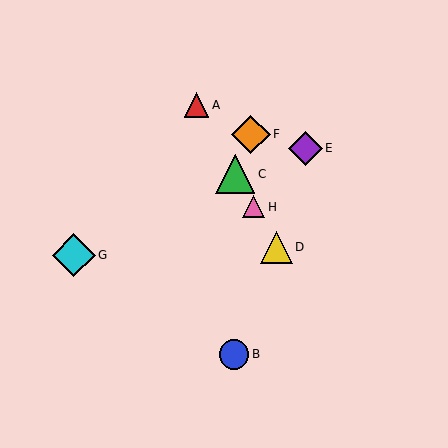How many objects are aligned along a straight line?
4 objects (A, C, D, H) are aligned along a straight line.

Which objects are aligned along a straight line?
Objects A, C, D, H are aligned along a straight line.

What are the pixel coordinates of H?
Object H is at (253, 207).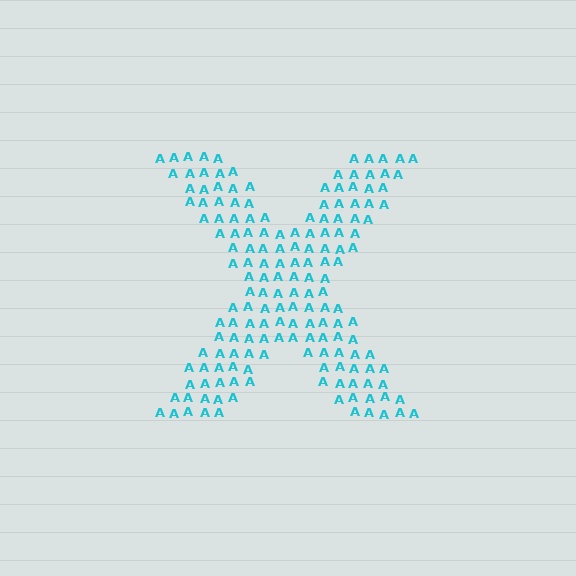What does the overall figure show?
The overall figure shows the letter X.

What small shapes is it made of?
It is made of small letter A's.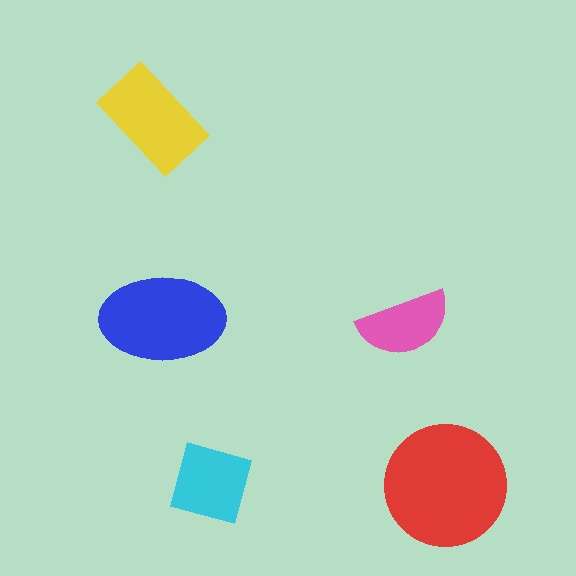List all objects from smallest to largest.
The pink semicircle, the cyan diamond, the yellow rectangle, the blue ellipse, the red circle.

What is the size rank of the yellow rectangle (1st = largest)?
3rd.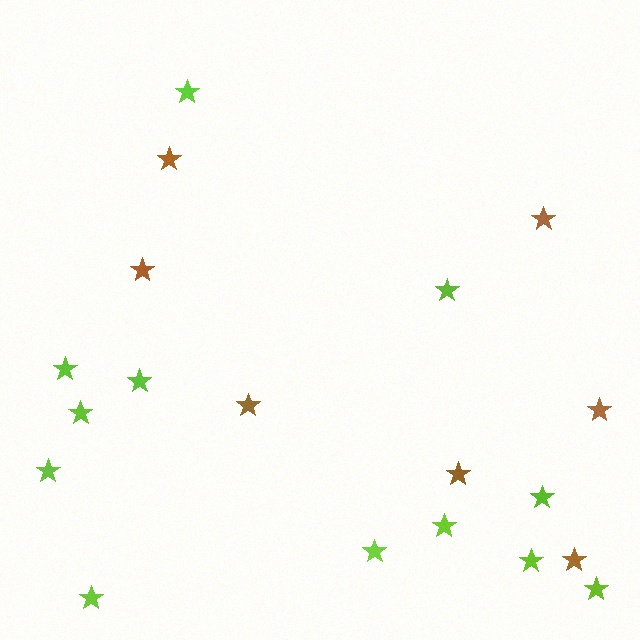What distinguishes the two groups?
There are 2 groups: one group of lime stars (12) and one group of brown stars (7).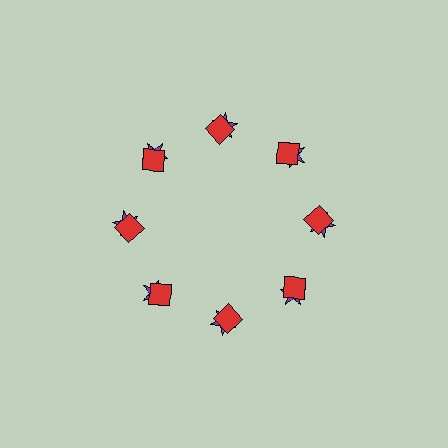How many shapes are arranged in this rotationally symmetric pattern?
There are 16 shapes, arranged in 8 groups of 2.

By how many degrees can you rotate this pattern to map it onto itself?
The pattern maps onto itself every 45 degrees of rotation.